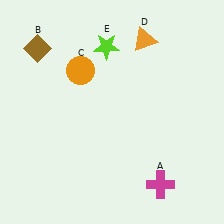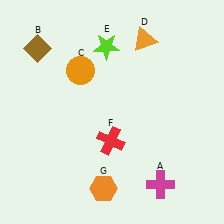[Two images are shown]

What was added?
A red cross (F), an orange hexagon (G) were added in Image 2.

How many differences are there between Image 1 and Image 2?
There are 2 differences between the two images.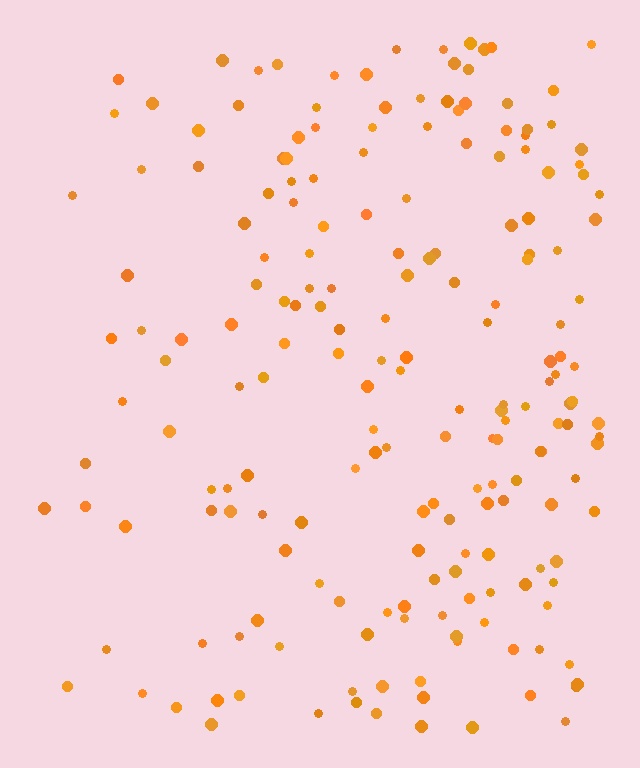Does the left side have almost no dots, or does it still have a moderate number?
Still a moderate number, just noticeably fewer than the right.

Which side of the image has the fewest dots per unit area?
The left.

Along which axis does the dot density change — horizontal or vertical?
Horizontal.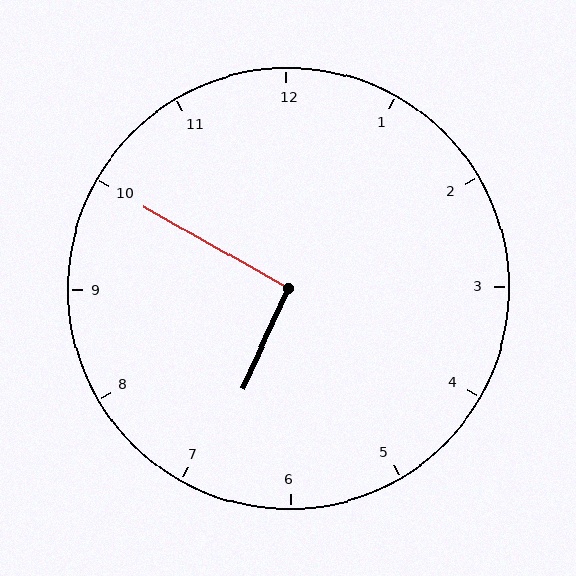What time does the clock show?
6:50.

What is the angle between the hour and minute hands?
Approximately 95 degrees.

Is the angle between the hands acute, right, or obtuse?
It is right.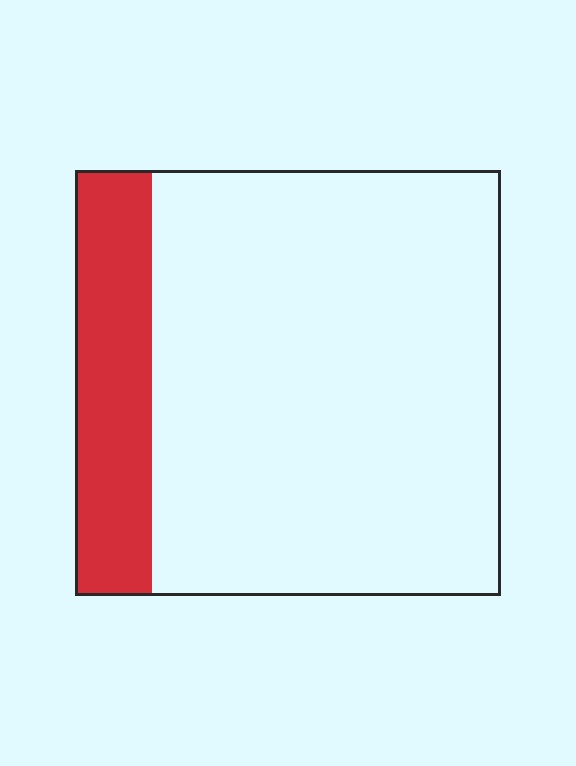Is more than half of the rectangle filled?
No.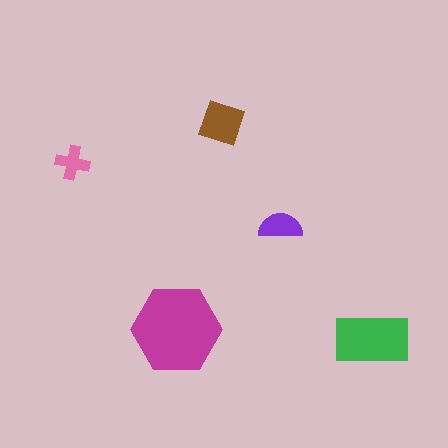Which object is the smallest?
The pink cross.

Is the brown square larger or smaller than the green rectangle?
Smaller.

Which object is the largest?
The magenta hexagon.